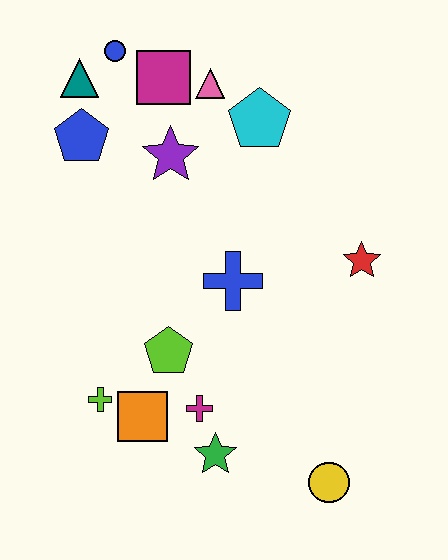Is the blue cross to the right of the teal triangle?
Yes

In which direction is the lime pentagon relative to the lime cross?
The lime pentagon is to the right of the lime cross.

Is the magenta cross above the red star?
No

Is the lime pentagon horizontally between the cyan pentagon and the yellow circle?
No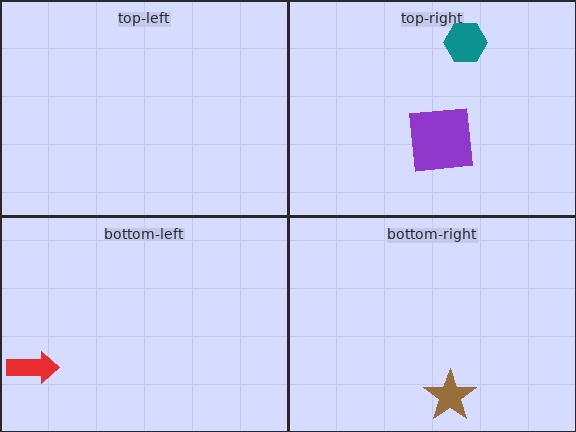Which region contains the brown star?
The bottom-right region.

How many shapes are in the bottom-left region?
1.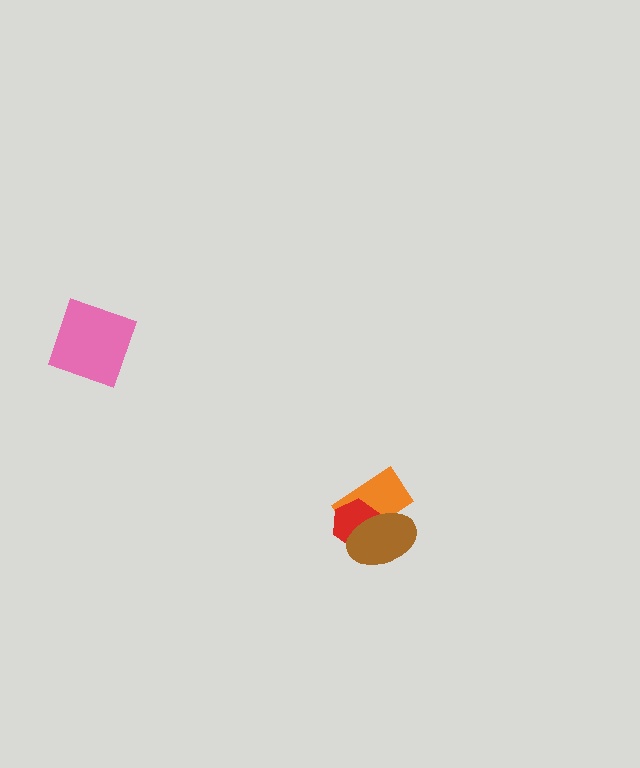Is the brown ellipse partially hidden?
No, no other shape covers it.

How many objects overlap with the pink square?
0 objects overlap with the pink square.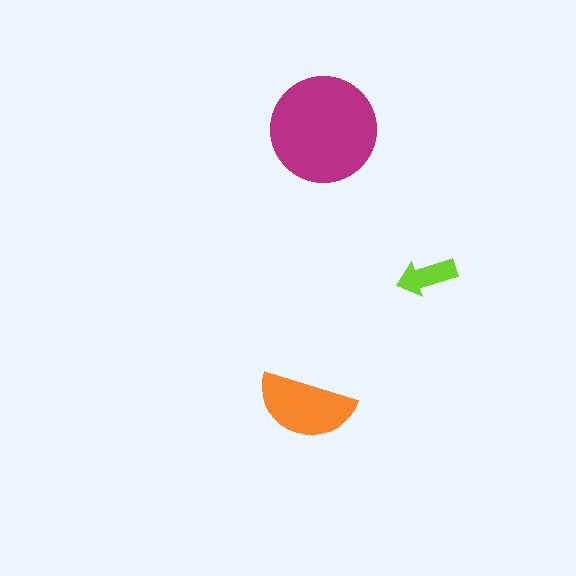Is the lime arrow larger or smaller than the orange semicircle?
Smaller.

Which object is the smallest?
The lime arrow.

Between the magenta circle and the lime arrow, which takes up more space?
The magenta circle.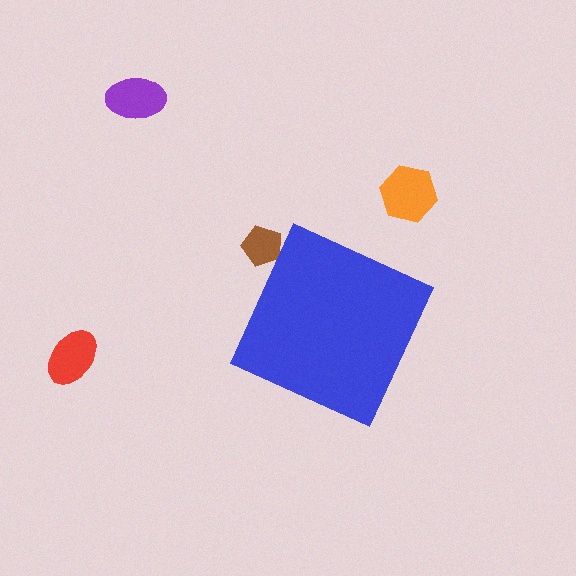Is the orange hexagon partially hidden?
No, the orange hexagon is fully visible.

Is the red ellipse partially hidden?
No, the red ellipse is fully visible.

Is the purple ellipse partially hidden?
No, the purple ellipse is fully visible.